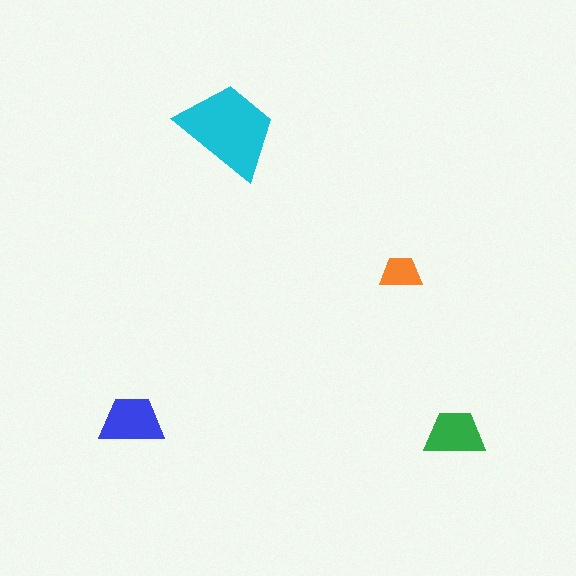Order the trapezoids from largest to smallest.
the cyan one, the blue one, the green one, the orange one.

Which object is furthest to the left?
The blue trapezoid is leftmost.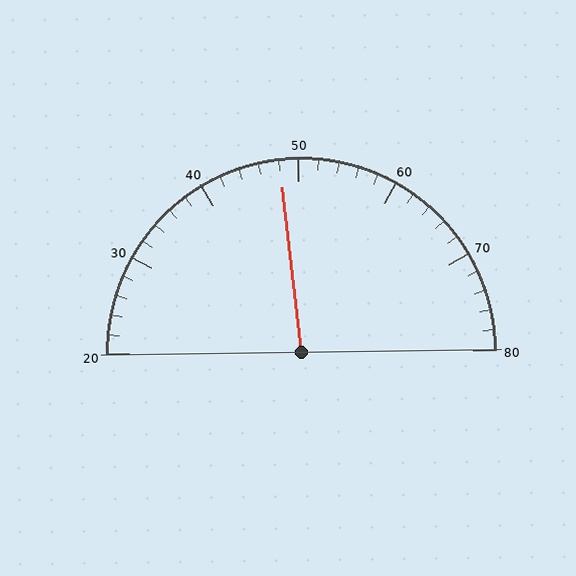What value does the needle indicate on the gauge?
The needle indicates approximately 48.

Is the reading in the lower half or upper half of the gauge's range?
The reading is in the lower half of the range (20 to 80).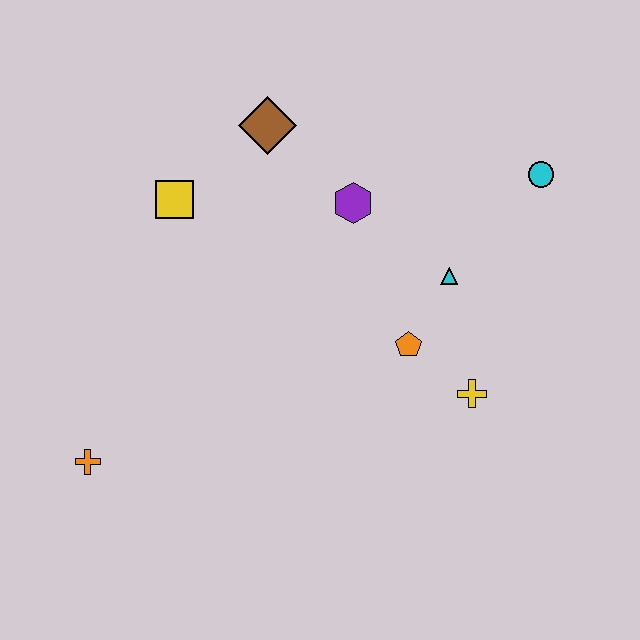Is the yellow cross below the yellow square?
Yes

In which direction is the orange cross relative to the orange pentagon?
The orange cross is to the left of the orange pentagon.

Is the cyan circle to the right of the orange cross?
Yes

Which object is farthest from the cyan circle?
The orange cross is farthest from the cyan circle.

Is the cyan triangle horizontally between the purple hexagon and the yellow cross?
Yes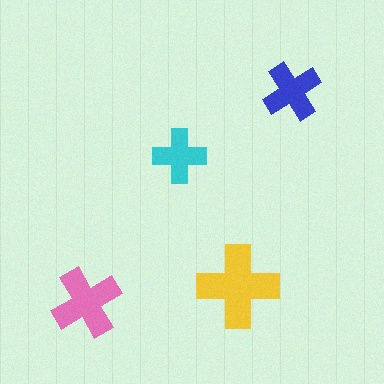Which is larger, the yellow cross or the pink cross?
The yellow one.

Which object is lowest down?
The pink cross is bottommost.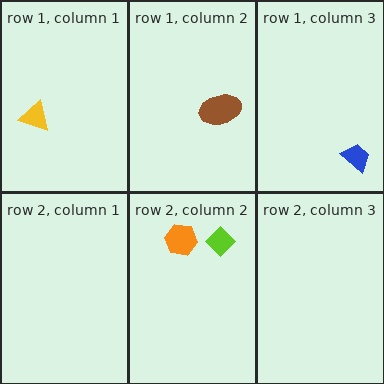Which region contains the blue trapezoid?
The row 1, column 3 region.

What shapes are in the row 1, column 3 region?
The blue trapezoid.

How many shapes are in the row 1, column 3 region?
1.